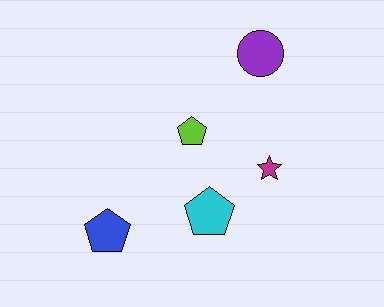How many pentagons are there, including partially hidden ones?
There are 3 pentagons.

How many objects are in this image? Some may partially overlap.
There are 5 objects.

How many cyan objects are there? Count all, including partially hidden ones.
There is 1 cyan object.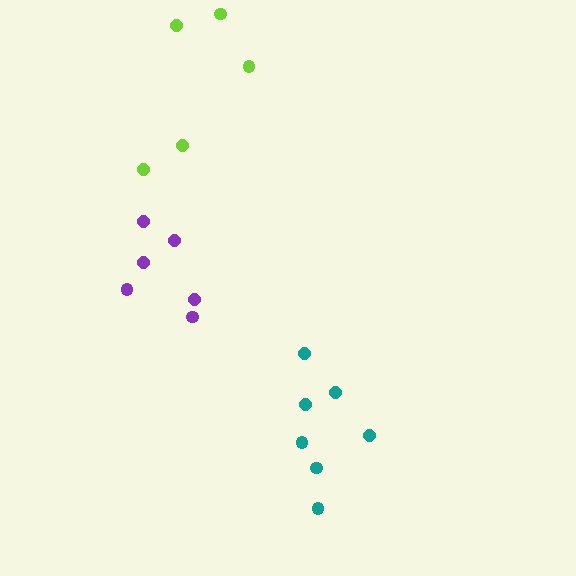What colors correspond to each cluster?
The clusters are colored: purple, teal, lime.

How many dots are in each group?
Group 1: 6 dots, Group 2: 7 dots, Group 3: 5 dots (18 total).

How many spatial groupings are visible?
There are 3 spatial groupings.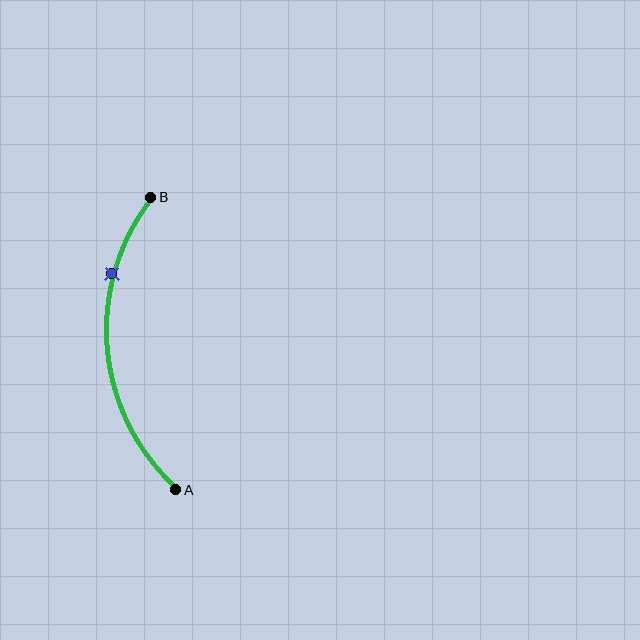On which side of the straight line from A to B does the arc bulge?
The arc bulges to the left of the straight line connecting A and B.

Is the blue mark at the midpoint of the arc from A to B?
No. The blue mark lies on the arc but is closer to endpoint B. The arc midpoint would be at the point on the curve equidistant along the arc from both A and B.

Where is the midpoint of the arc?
The arc midpoint is the point on the curve farthest from the straight line joining A and B. It sits to the left of that line.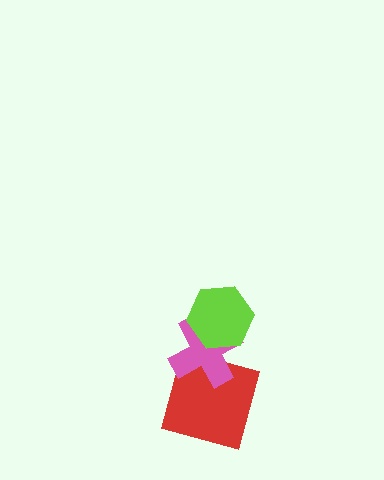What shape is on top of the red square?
The pink cross is on top of the red square.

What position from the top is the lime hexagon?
The lime hexagon is 1st from the top.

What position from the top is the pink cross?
The pink cross is 2nd from the top.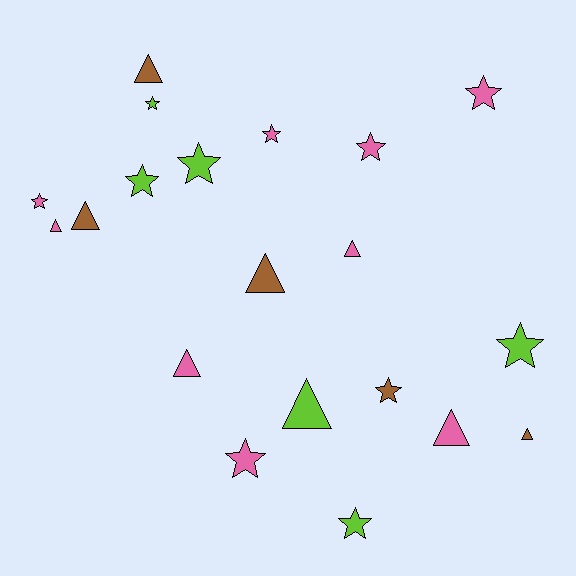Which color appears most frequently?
Pink, with 9 objects.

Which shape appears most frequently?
Star, with 11 objects.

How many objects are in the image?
There are 20 objects.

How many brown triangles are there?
There are 4 brown triangles.